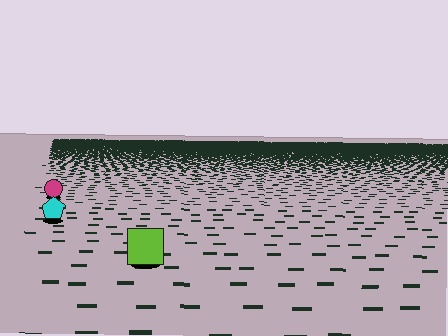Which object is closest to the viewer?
The lime square is closest. The texture marks near it are larger and more spread out.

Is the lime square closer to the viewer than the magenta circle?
Yes. The lime square is closer — you can tell from the texture gradient: the ground texture is coarser near it.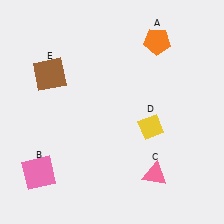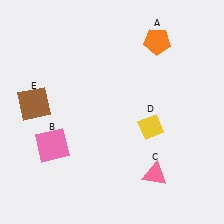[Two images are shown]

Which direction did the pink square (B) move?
The pink square (B) moved up.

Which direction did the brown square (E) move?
The brown square (E) moved down.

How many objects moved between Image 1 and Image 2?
2 objects moved between the two images.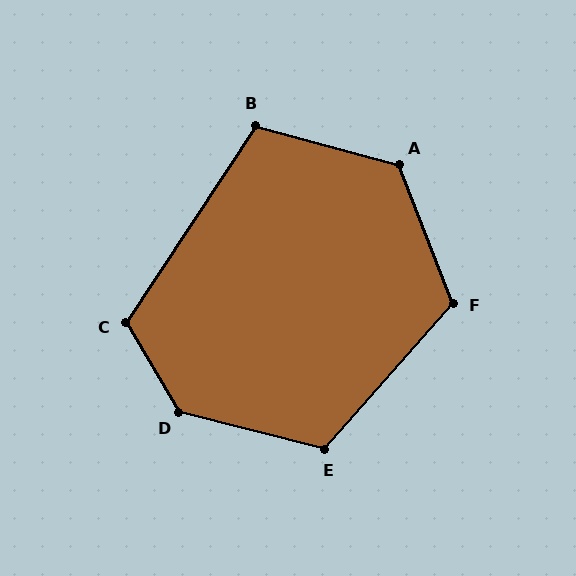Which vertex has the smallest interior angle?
B, at approximately 108 degrees.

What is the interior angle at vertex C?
Approximately 116 degrees (obtuse).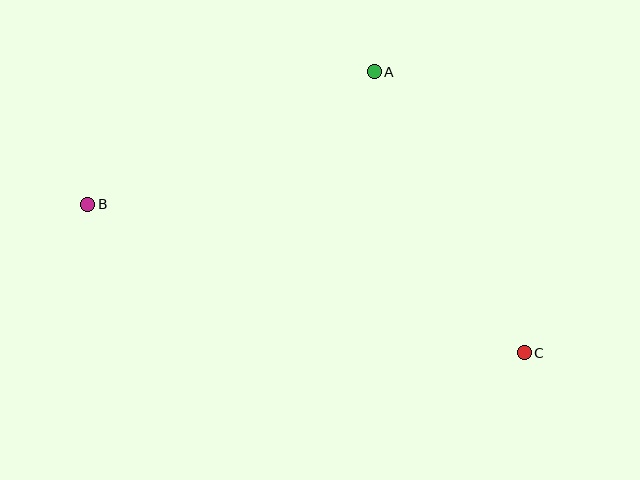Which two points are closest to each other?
Points A and B are closest to each other.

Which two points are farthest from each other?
Points B and C are farthest from each other.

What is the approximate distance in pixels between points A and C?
The distance between A and C is approximately 319 pixels.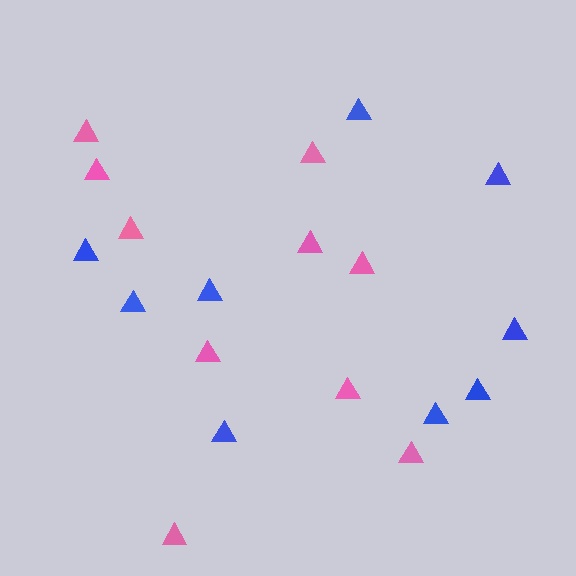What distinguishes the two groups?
There are 2 groups: one group of blue triangles (9) and one group of pink triangles (10).